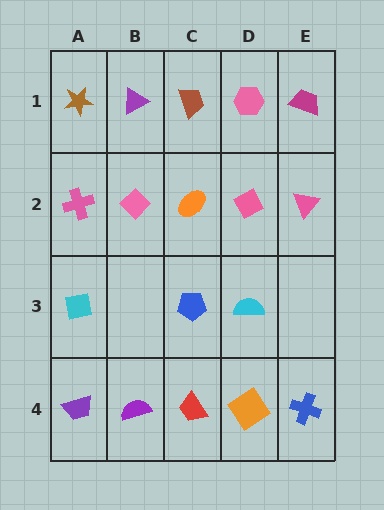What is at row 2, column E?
A pink triangle.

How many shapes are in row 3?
3 shapes.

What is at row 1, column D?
A pink hexagon.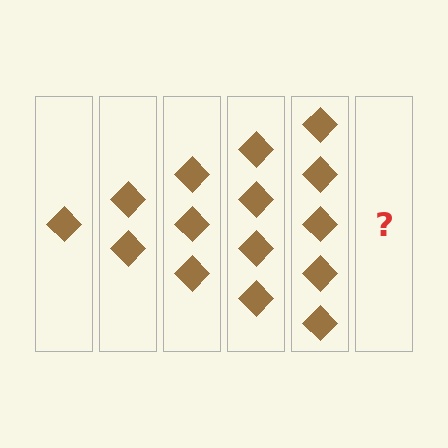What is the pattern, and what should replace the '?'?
The pattern is that each step adds one more diamond. The '?' should be 6 diamonds.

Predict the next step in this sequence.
The next step is 6 diamonds.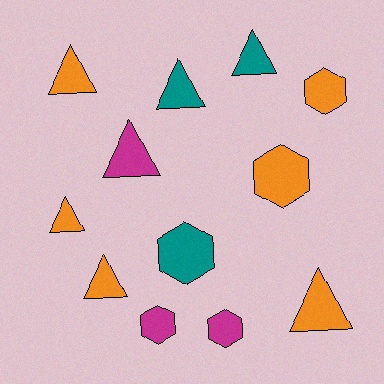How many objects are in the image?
There are 12 objects.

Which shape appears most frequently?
Triangle, with 7 objects.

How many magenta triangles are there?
There is 1 magenta triangle.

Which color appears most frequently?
Orange, with 6 objects.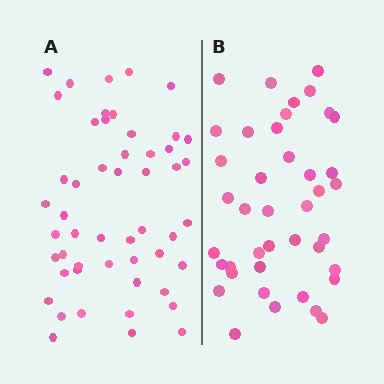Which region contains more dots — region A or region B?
Region A (the left region) has more dots.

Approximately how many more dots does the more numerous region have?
Region A has roughly 10 or so more dots than region B.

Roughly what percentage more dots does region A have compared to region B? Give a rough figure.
About 25% more.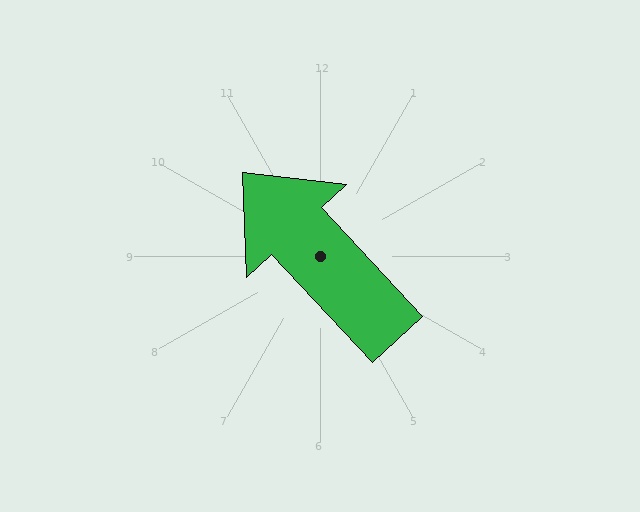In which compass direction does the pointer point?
Northwest.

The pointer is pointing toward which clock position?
Roughly 11 o'clock.